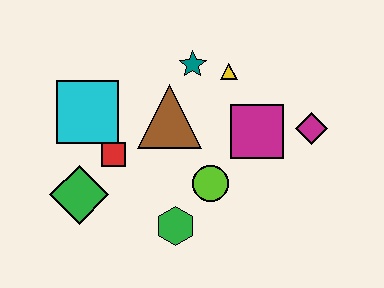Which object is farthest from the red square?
The magenta diamond is farthest from the red square.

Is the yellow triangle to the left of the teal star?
No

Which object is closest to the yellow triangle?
The teal star is closest to the yellow triangle.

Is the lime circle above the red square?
No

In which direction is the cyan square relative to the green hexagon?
The cyan square is above the green hexagon.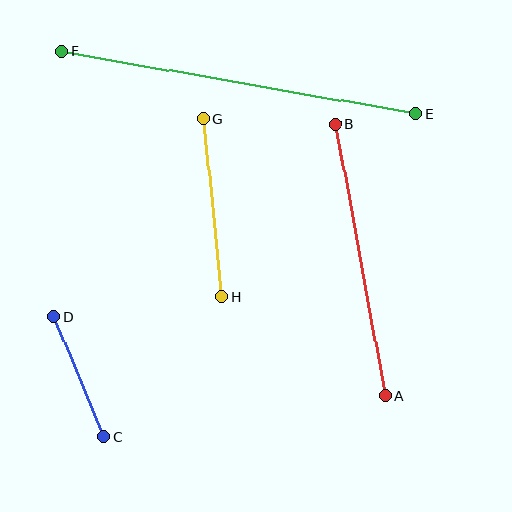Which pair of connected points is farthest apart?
Points E and F are farthest apart.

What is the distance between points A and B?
The distance is approximately 276 pixels.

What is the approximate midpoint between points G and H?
The midpoint is at approximately (213, 208) pixels.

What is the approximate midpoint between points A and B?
The midpoint is at approximately (360, 260) pixels.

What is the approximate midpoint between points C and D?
The midpoint is at approximately (79, 377) pixels.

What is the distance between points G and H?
The distance is approximately 179 pixels.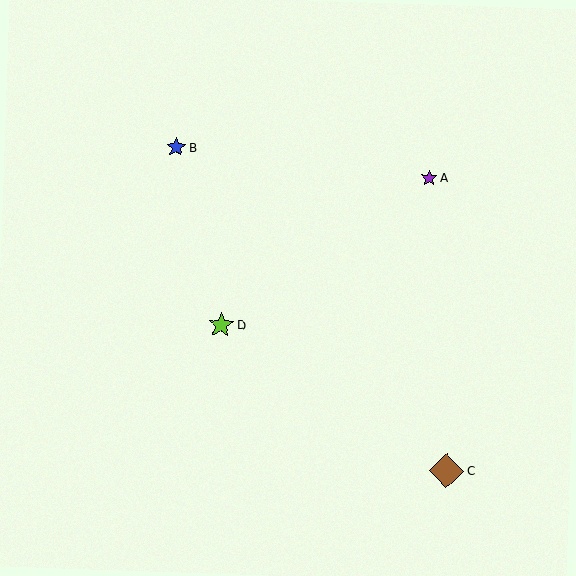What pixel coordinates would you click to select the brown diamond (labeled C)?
Click at (447, 471) to select the brown diamond C.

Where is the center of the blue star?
The center of the blue star is at (176, 147).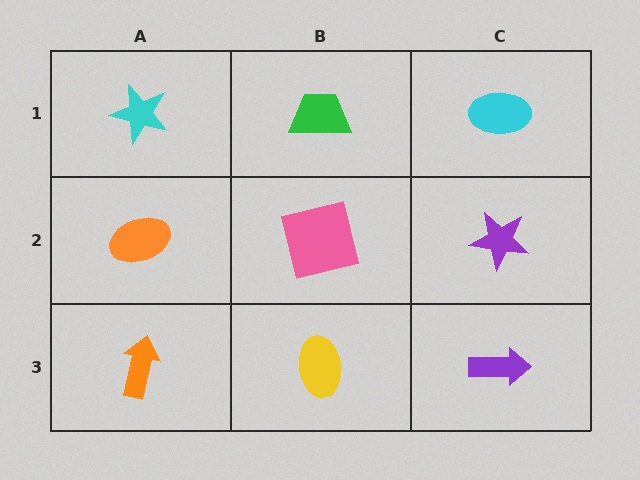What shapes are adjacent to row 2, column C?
A cyan ellipse (row 1, column C), a purple arrow (row 3, column C), a pink square (row 2, column B).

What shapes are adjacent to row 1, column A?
An orange ellipse (row 2, column A), a green trapezoid (row 1, column B).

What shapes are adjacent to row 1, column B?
A pink square (row 2, column B), a cyan star (row 1, column A), a cyan ellipse (row 1, column C).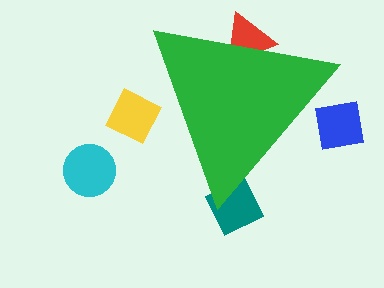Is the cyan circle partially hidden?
No, the cyan circle is fully visible.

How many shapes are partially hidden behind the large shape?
4 shapes are partially hidden.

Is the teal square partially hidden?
Yes, the teal square is partially hidden behind the green triangle.